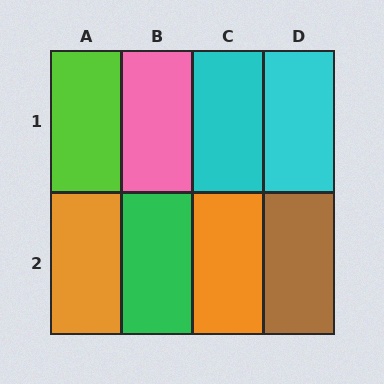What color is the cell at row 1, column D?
Cyan.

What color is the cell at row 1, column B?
Pink.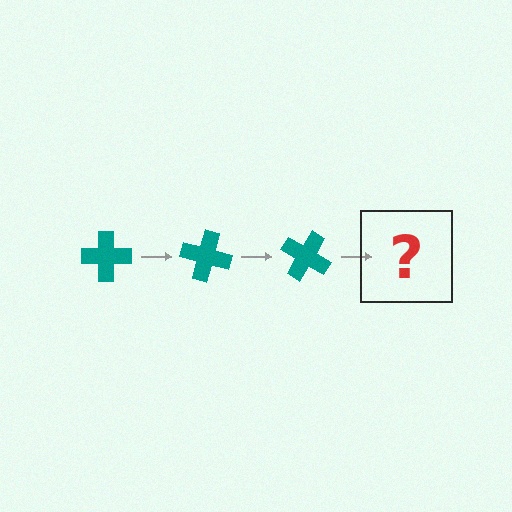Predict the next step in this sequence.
The next step is a teal cross rotated 45 degrees.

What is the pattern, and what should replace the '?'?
The pattern is that the cross rotates 15 degrees each step. The '?' should be a teal cross rotated 45 degrees.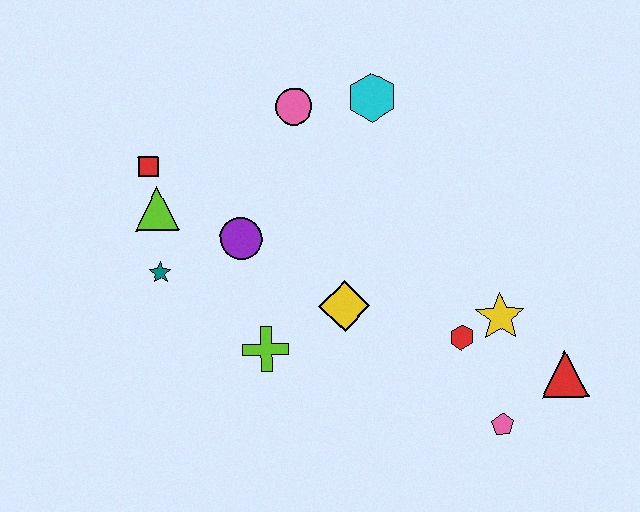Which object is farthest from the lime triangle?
The red triangle is farthest from the lime triangle.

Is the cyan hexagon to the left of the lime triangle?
No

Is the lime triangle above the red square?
No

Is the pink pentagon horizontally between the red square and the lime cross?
No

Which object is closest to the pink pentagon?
The red triangle is closest to the pink pentagon.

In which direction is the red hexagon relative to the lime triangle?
The red hexagon is to the right of the lime triangle.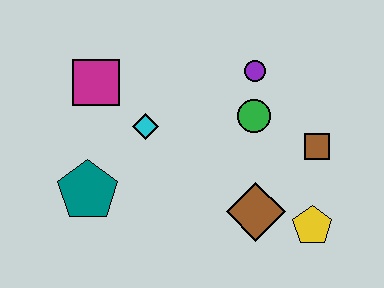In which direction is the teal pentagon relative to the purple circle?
The teal pentagon is to the left of the purple circle.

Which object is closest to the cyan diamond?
The magenta square is closest to the cyan diamond.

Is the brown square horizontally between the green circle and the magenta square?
No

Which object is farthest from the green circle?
The teal pentagon is farthest from the green circle.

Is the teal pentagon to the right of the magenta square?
No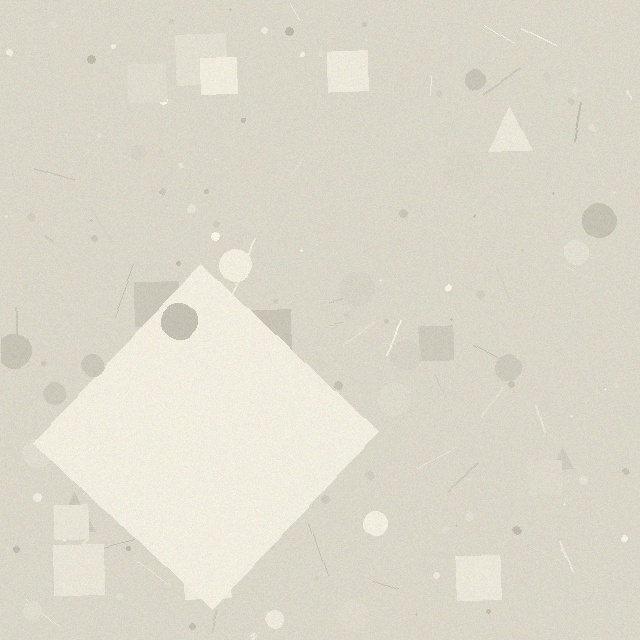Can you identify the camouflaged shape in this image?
The camouflaged shape is a diamond.